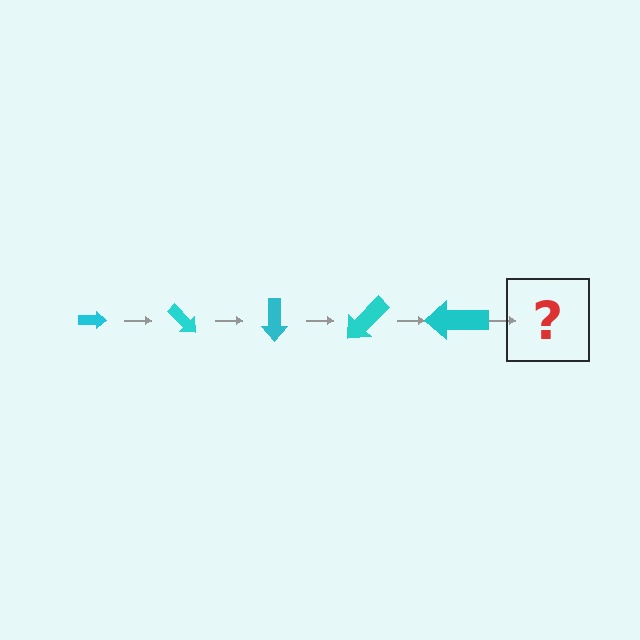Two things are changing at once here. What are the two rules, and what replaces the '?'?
The two rules are that the arrow grows larger each step and it rotates 45 degrees each step. The '?' should be an arrow, larger than the previous one and rotated 225 degrees from the start.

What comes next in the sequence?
The next element should be an arrow, larger than the previous one and rotated 225 degrees from the start.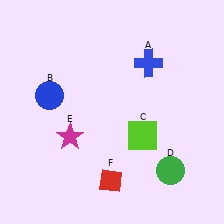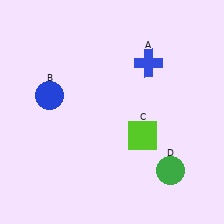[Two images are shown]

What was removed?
The red diamond (F), the magenta star (E) were removed in Image 2.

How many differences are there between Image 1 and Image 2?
There are 2 differences between the two images.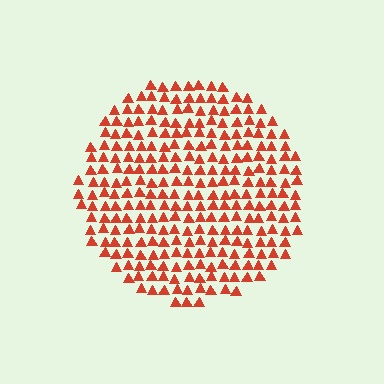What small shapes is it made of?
It is made of small triangles.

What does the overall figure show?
The overall figure shows a circle.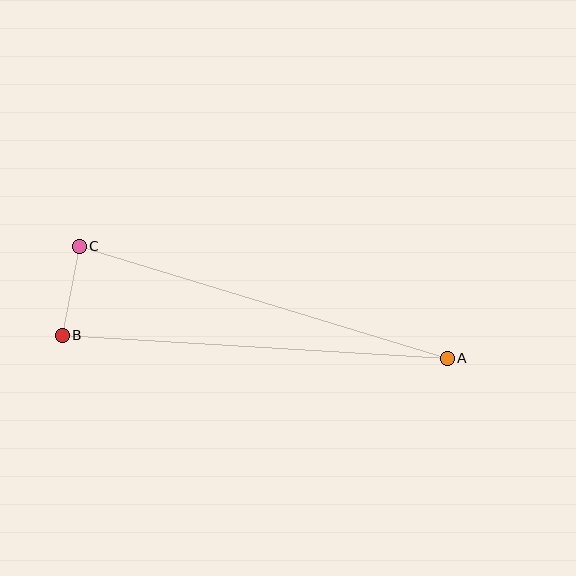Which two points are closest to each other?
Points B and C are closest to each other.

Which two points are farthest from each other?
Points A and B are farthest from each other.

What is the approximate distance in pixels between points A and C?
The distance between A and C is approximately 385 pixels.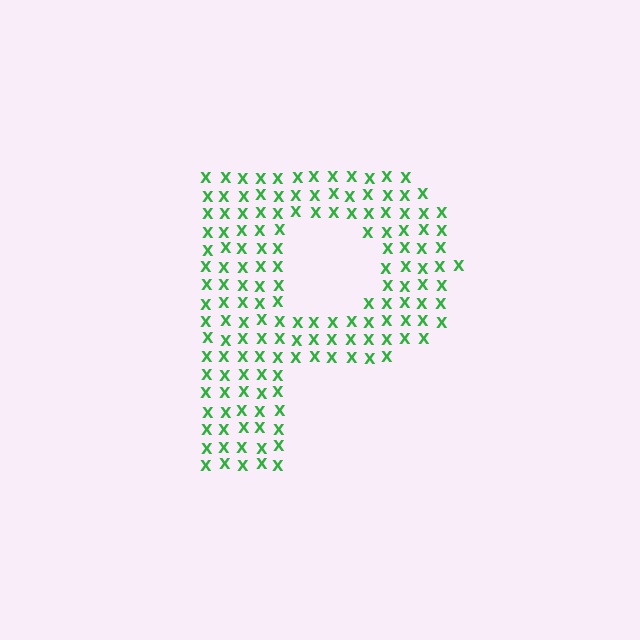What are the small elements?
The small elements are letter X's.